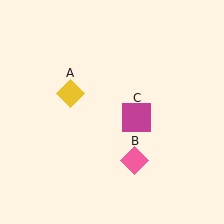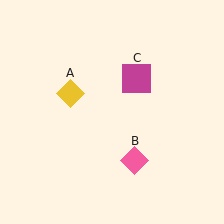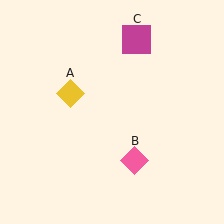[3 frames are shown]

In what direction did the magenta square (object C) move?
The magenta square (object C) moved up.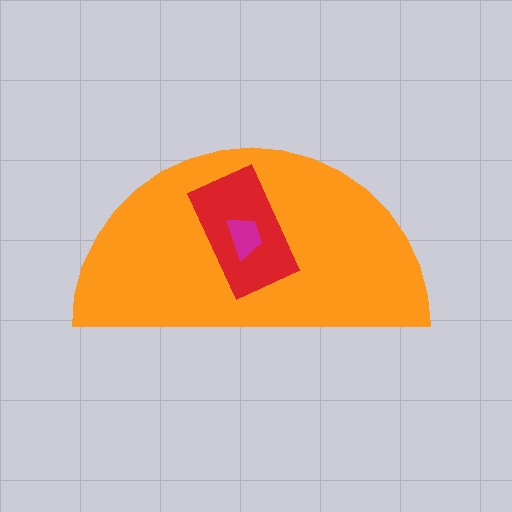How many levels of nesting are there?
3.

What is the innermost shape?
The magenta trapezoid.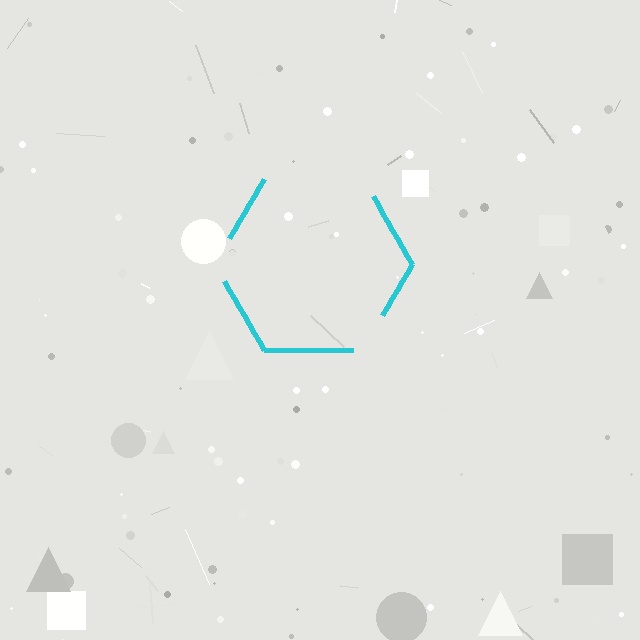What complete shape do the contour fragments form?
The contour fragments form a hexagon.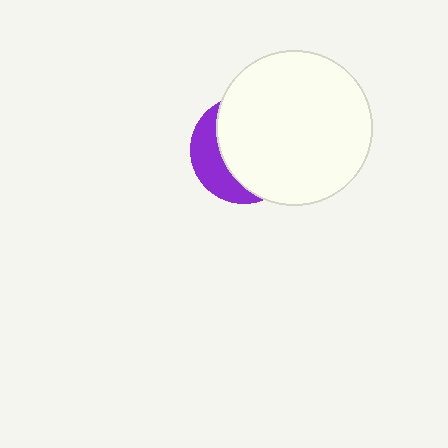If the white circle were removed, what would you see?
You would see the complete purple circle.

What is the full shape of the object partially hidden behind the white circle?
The partially hidden object is a purple circle.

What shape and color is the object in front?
The object in front is a white circle.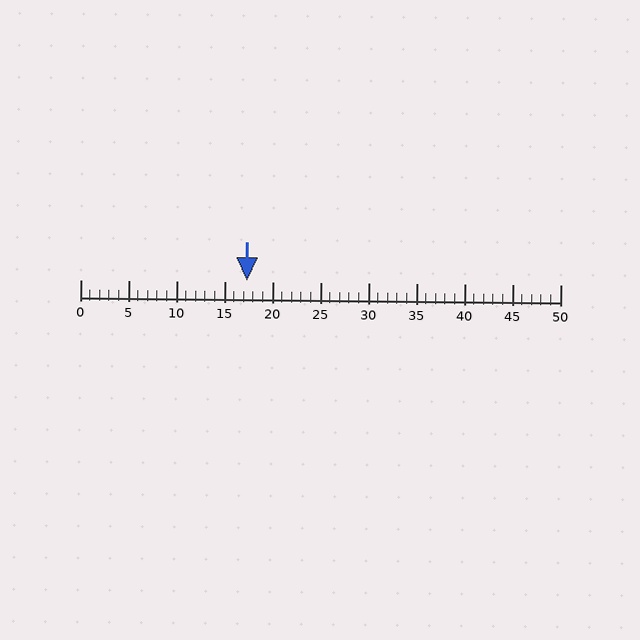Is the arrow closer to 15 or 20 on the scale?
The arrow is closer to 15.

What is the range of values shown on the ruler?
The ruler shows values from 0 to 50.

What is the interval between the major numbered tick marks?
The major tick marks are spaced 5 units apart.